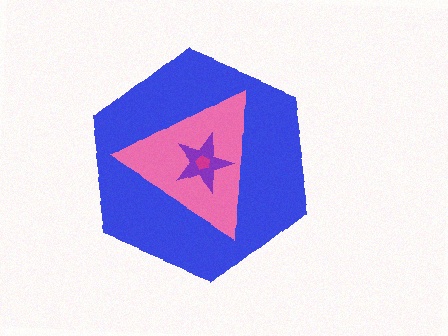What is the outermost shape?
The blue hexagon.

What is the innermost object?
The magenta pentagon.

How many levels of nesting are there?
4.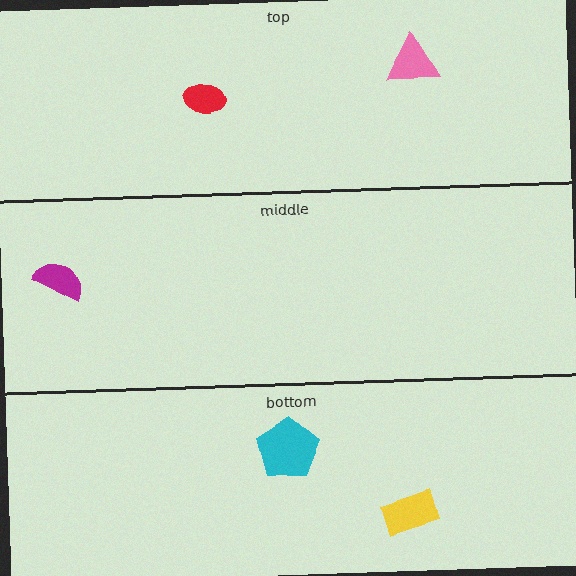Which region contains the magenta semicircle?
The middle region.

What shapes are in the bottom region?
The yellow rectangle, the cyan pentagon.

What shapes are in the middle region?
The magenta semicircle.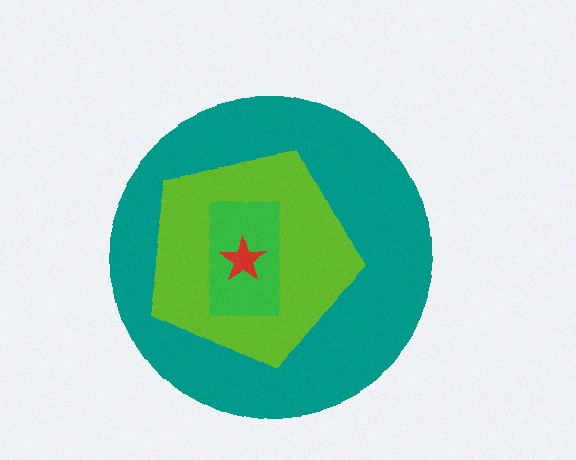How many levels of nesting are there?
4.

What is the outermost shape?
The teal circle.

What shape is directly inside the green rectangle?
The red star.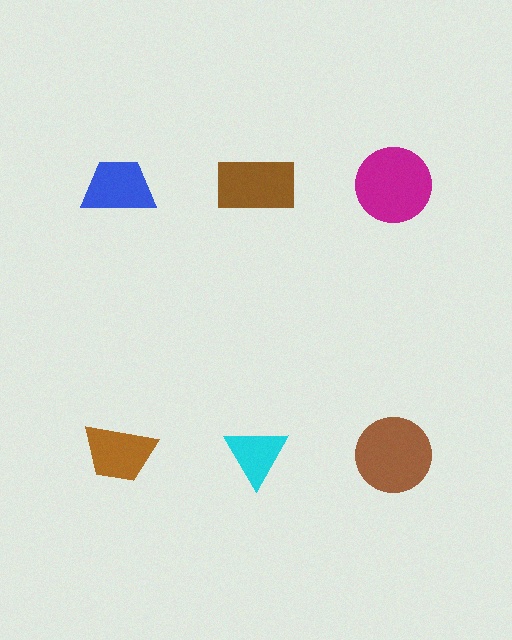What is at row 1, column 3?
A magenta circle.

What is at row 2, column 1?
A brown trapezoid.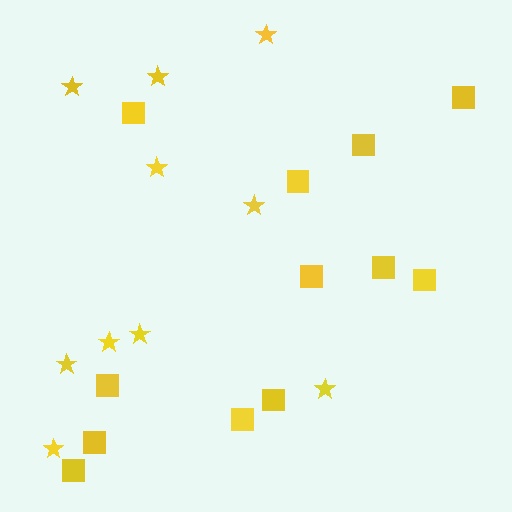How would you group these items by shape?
There are 2 groups: one group of stars (10) and one group of squares (12).